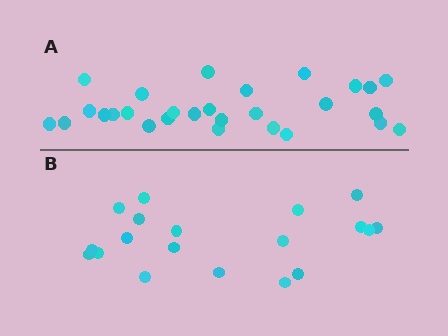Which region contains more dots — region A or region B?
Region A (the top region) has more dots.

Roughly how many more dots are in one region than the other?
Region A has roughly 8 or so more dots than region B.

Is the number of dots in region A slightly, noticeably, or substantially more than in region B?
Region A has substantially more. The ratio is roughly 1.5 to 1.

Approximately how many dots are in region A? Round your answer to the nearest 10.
About 30 dots. (The exact count is 28, which rounds to 30.)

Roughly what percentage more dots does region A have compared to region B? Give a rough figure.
About 45% more.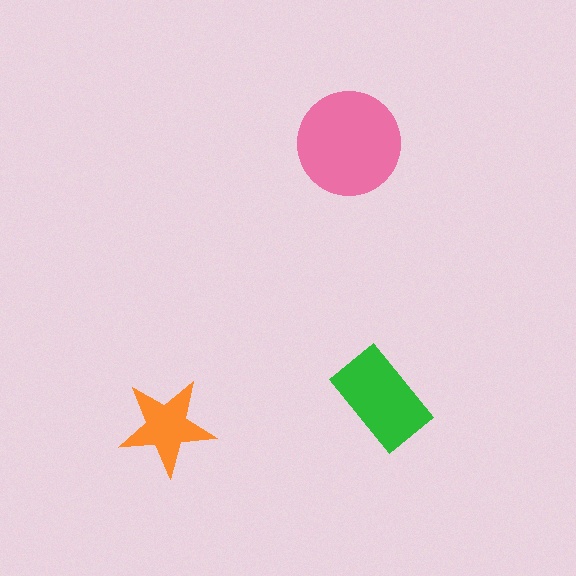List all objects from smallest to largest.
The orange star, the green rectangle, the pink circle.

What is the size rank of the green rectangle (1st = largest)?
2nd.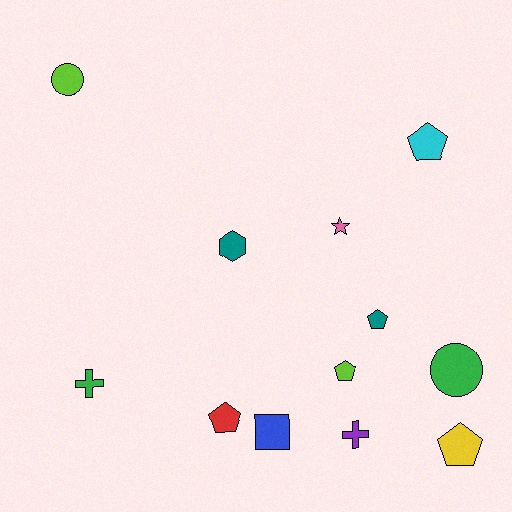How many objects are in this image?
There are 12 objects.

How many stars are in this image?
There is 1 star.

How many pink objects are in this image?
There is 1 pink object.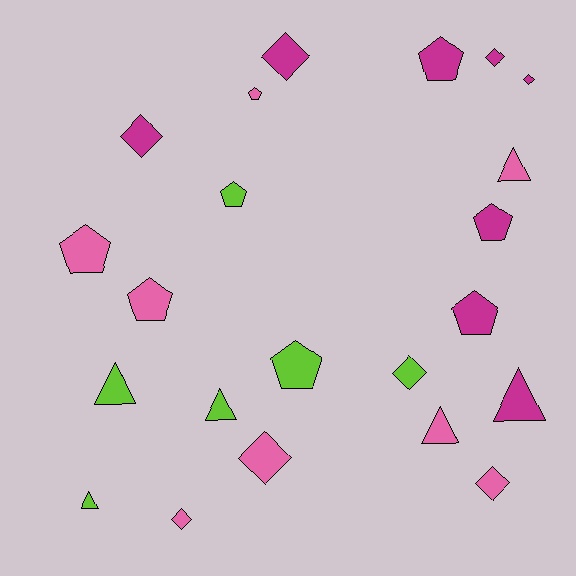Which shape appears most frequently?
Diamond, with 8 objects.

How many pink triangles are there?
There are 2 pink triangles.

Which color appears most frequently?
Magenta, with 8 objects.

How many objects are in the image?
There are 22 objects.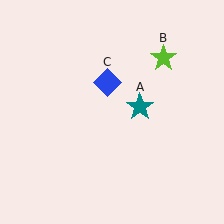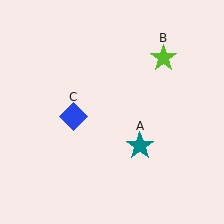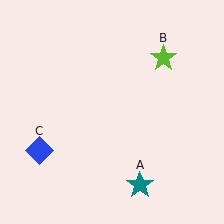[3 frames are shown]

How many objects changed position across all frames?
2 objects changed position: teal star (object A), blue diamond (object C).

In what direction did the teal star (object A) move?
The teal star (object A) moved down.